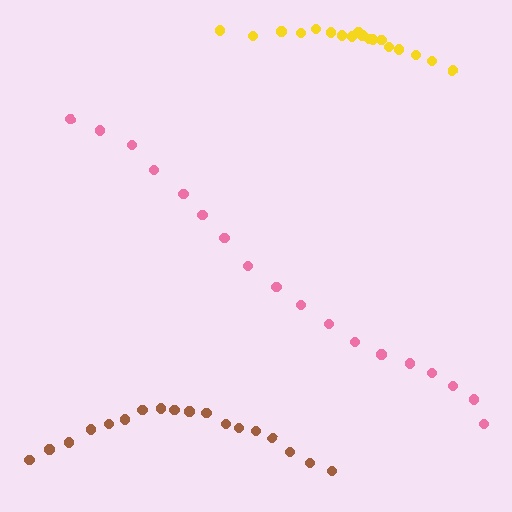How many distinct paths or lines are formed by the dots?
There are 3 distinct paths.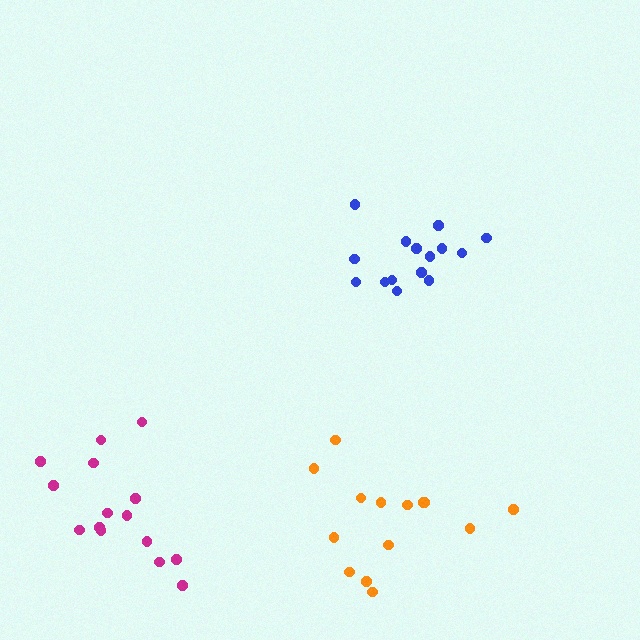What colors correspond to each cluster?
The clusters are colored: orange, blue, magenta.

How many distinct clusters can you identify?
There are 3 distinct clusters.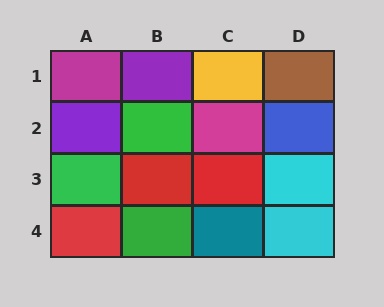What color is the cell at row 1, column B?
Purple.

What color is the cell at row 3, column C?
Red.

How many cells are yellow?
1 cell is yellow.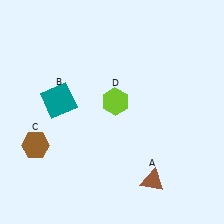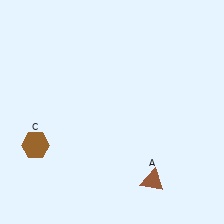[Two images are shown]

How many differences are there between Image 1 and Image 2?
There are 2 differences between the two images.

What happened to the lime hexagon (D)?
The lime hexagon (D) was removed in Image 2. It was in the top-right area of Image 1.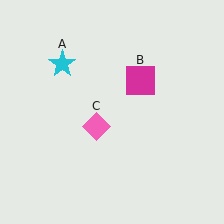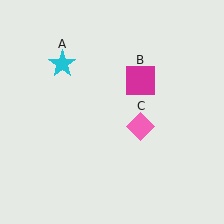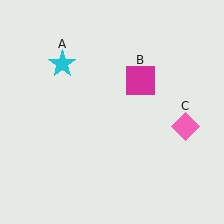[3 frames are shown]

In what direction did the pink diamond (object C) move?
The pink diamond (object C) moved right.